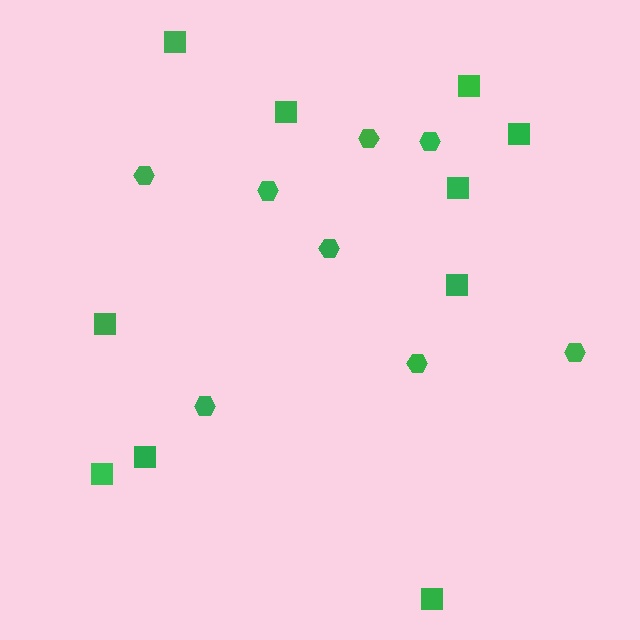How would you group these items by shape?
There are 2 groups: one group of hexagons (8) and one group of squares (10).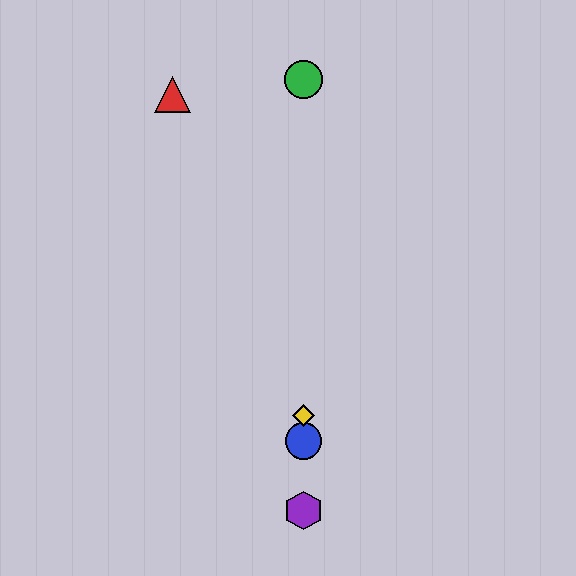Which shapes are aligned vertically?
The blue circle, the green circle, the yellow diamond, the purple hexagon are aligned vertically.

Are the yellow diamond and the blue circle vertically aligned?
Yes, both are at x≈303.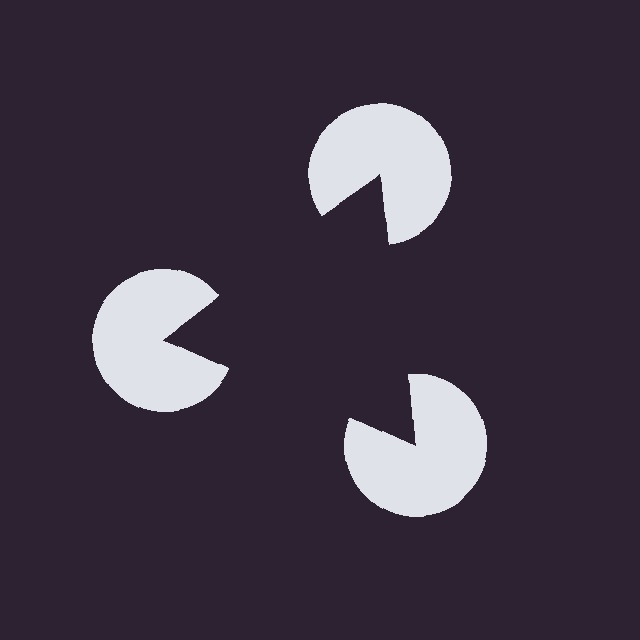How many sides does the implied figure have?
3 sides.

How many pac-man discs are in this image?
There are 3 — one at each vertex of the illusory triangle.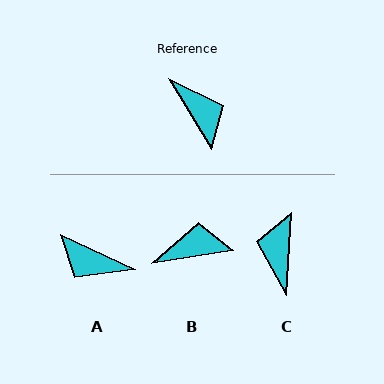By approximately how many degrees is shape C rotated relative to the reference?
Approximately 145 degrees counter-clockwise.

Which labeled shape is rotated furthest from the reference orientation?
A, about 146 degrees away.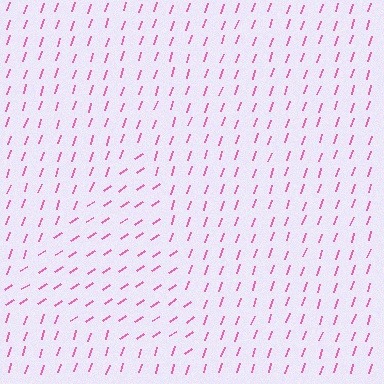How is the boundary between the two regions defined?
The boundary is defined purely by a change in line orientation (approximately 38 degrees difference). All lines are the same color and thickness.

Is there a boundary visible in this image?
Yes, there is a texture boundary formed by a change in line orientation.